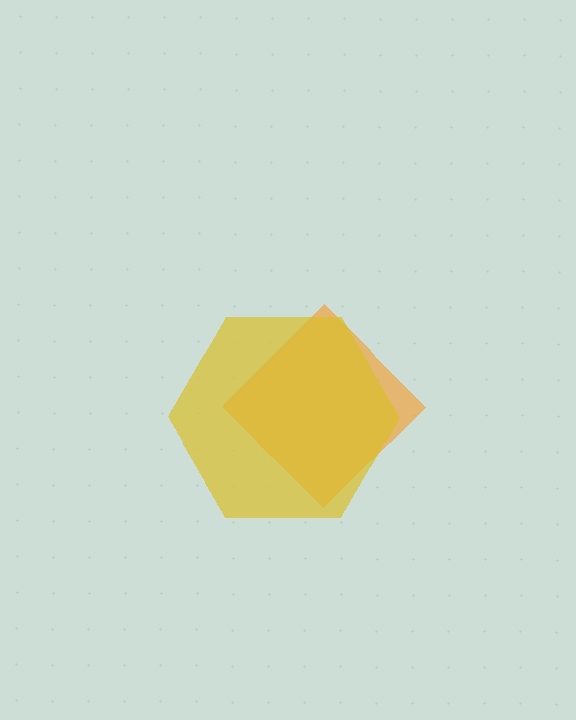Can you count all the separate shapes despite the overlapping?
Yes, there are 2 separate shapes.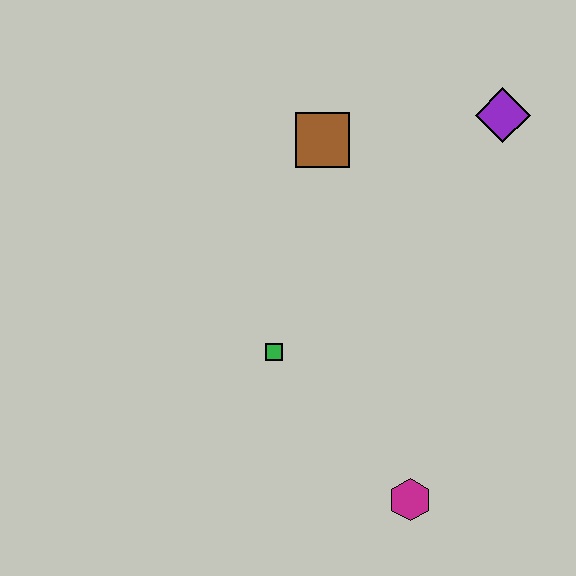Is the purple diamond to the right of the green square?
Yes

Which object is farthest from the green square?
The purple diamond is farthest from the green square.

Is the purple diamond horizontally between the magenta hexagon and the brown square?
No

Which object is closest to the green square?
The magenta hexagon is closest to the green square.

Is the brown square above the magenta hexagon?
Yes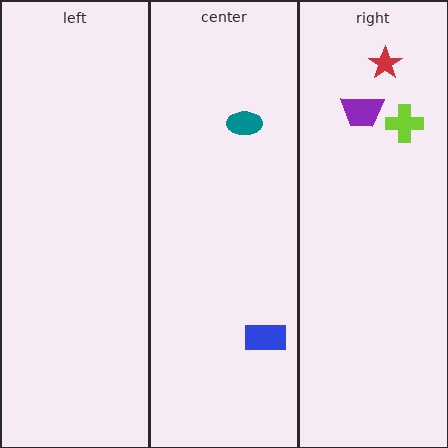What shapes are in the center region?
The teal ellipse, the blue rectangle.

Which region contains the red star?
The right region.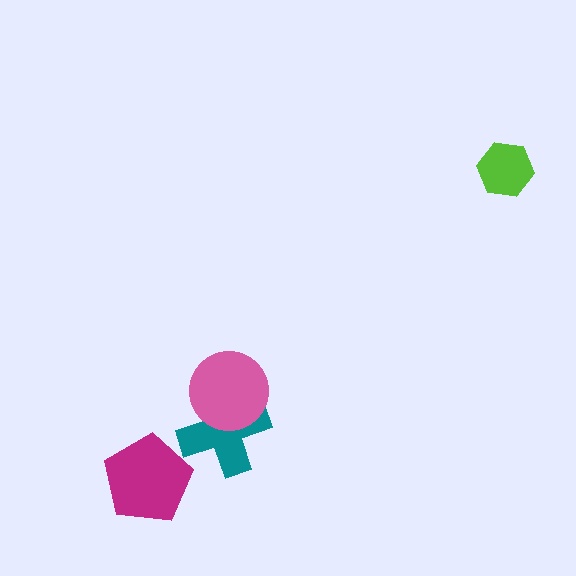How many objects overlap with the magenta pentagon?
0 objects overlap with the magenta pentagon.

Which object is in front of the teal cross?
The pink circle is in front of the teal cross.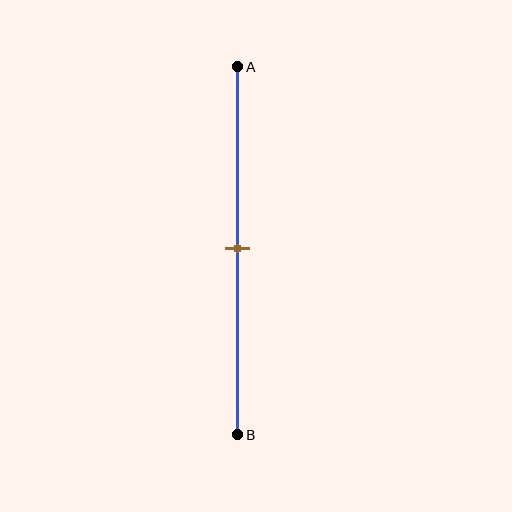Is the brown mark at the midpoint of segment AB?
Yes, the mark is approximately at the midpoint.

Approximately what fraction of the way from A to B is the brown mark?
The brown mark is approximately 50% of the way from A to B.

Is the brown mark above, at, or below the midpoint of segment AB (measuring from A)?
The brown mark is approximately at the midpoint of segment AB.